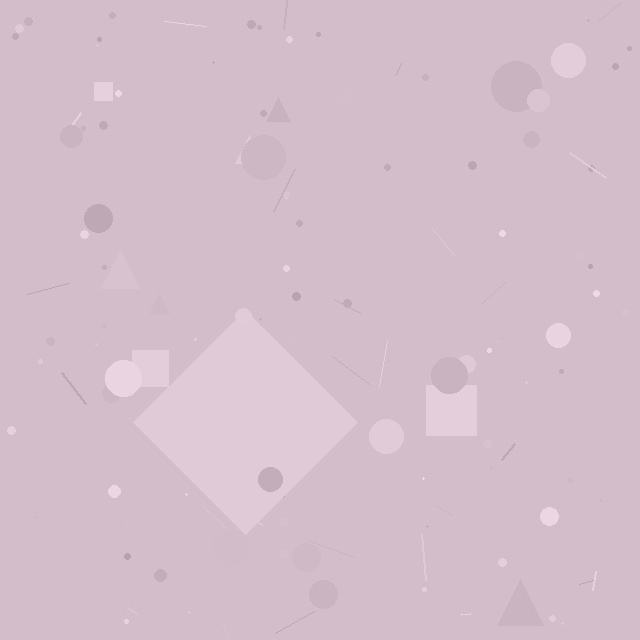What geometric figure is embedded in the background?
A diamond is embedded in the background.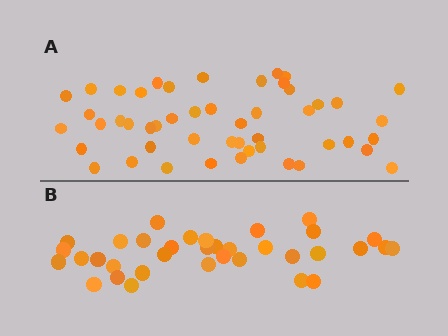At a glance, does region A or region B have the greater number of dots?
Region A (the top region) has more dots.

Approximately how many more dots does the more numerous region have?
Region A has approximately 15 more dots than region B.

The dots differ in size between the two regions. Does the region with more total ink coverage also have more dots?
No. Region B has more total ink coverage because its dots are larger, but region A actually contains more individual dots. Total area can be misleading — the number of items is what matters here.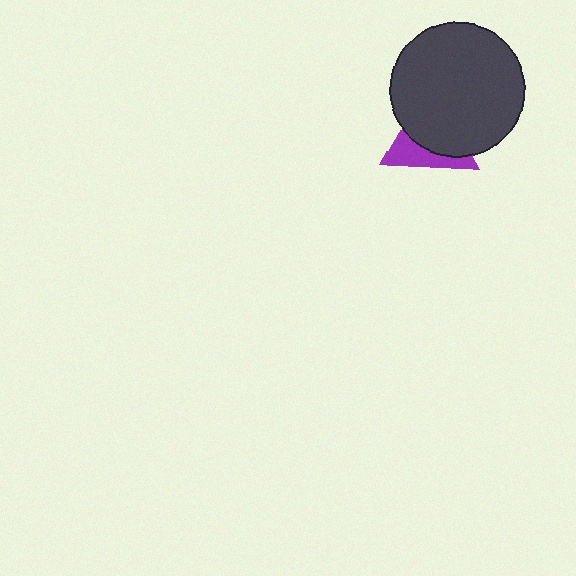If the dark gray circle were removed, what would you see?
You would see the complete purple triangle.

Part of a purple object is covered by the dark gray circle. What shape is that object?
It is a triangle.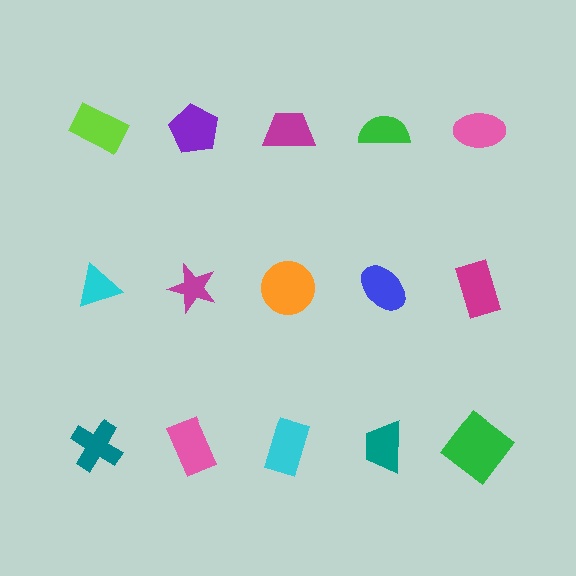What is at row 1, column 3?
A magenta trapezoid.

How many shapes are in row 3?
5 shapes.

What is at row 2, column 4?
A blue ellipse.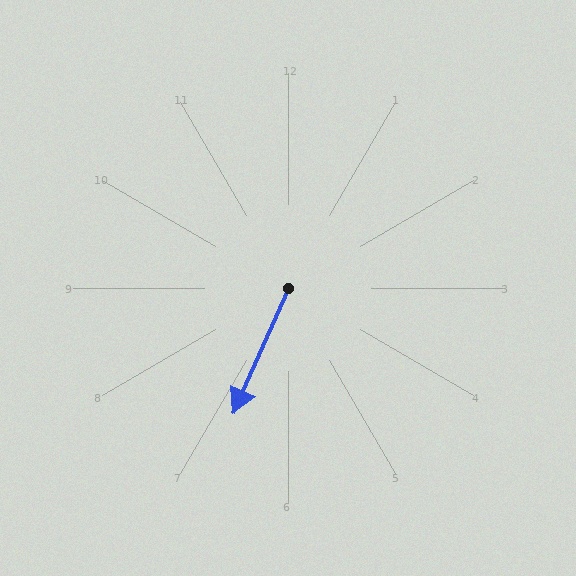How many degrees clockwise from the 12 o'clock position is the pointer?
Approximately 204 degrees.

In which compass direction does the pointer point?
Southwest.